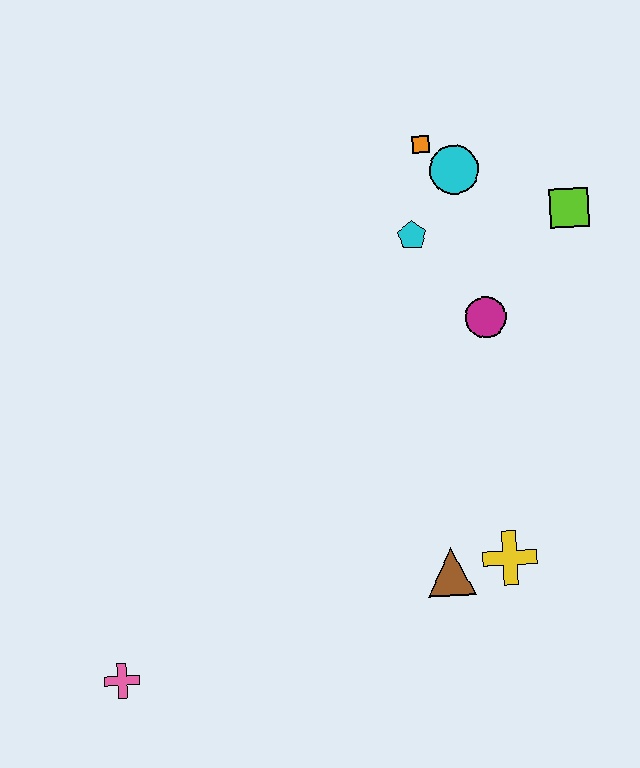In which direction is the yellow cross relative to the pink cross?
The yellow cross is to the right of the pink cross.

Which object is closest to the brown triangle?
The yellow cross is closest to the brown triangle.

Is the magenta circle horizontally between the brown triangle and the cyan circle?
No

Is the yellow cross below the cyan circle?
Yes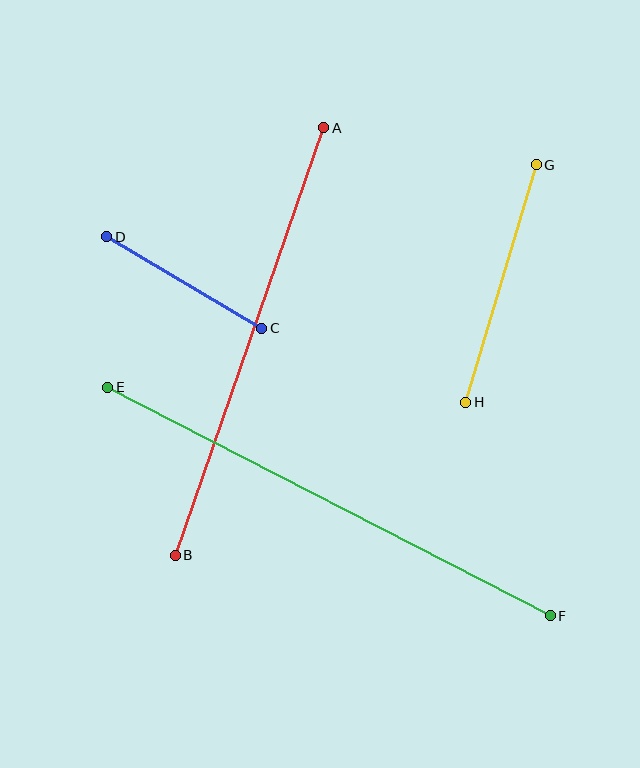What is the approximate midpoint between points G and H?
The midpoint is at approximately (501, 283) pixels.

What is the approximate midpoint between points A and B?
The midpoint is at approximately (250, 341) pixels.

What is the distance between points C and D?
The distance is approximately 180 pixels.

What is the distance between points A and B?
The distance is approximately 452 pixels.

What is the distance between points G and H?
The distance is approximately 248 pixels.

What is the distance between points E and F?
The distance is approximately 498 pixels.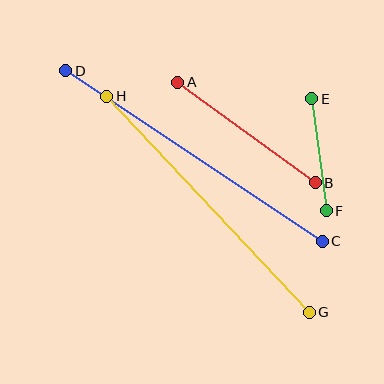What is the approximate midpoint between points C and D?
The midpoint is at approximately (194, 156) pixels.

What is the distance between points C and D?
The distance is approximately 308 pixels.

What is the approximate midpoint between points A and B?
The midpoint is at approximately (246, 133) pixels.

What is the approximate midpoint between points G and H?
The midpoint is at approximately (208, 204) pixels.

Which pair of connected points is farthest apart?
Points C and D are farthest apart.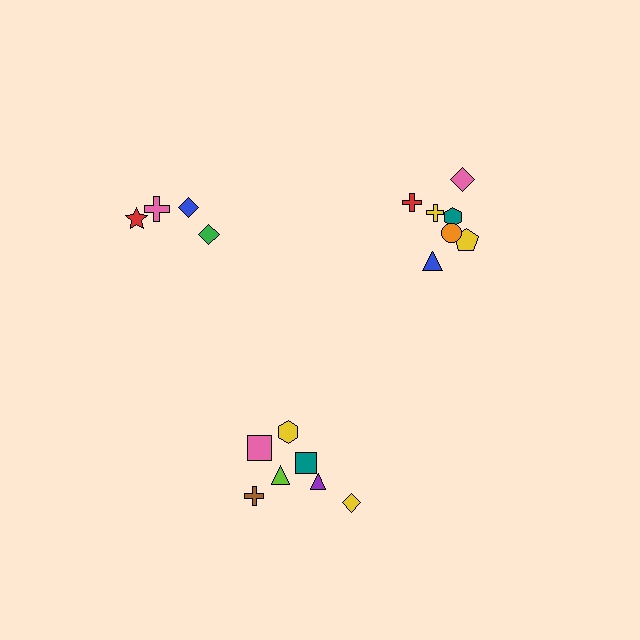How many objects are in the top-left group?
There are 4 objects.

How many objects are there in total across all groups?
There are 18 objects.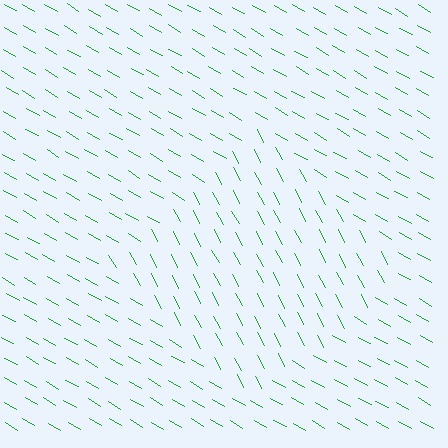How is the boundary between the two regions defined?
The boundary is defined purely by a change in line orientation (approximately 32 degrees difference). All lines are the same color and thickness.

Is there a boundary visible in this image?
Yes, there is a texture boundary formed by a change in line orientation.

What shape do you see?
I see a diamond.